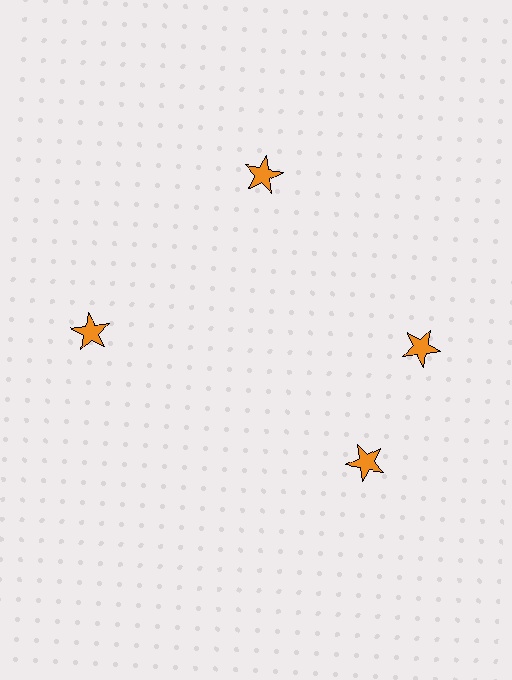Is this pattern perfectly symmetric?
No. The 4 orange stars are arranged in a ring, but one element near the 6 o'clock position is rotated out of alignment along the ring, breaking the 4-fold rotational symmetry.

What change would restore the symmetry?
The symmetry would be restored by rotating it back into even spacing with its neighbors so that all 4 stars sit at equal angles and equal distance from the center.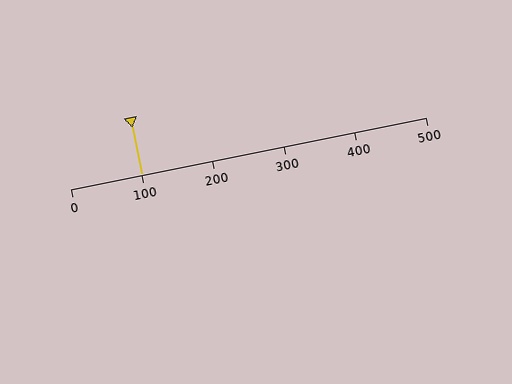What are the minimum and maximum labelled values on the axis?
The axis runs from 0 to 500.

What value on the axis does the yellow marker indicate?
The marker indicates approximately 100.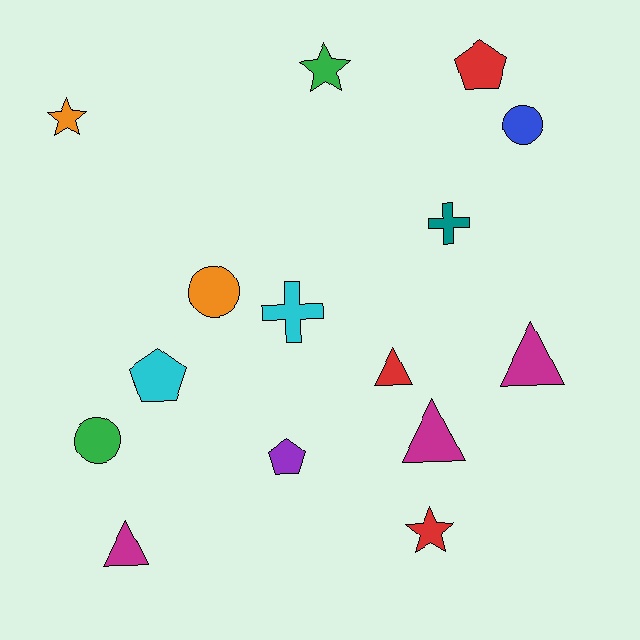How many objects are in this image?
There are 15 objects.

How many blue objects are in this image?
There is 1 blue object.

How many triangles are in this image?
There are 4 triangles.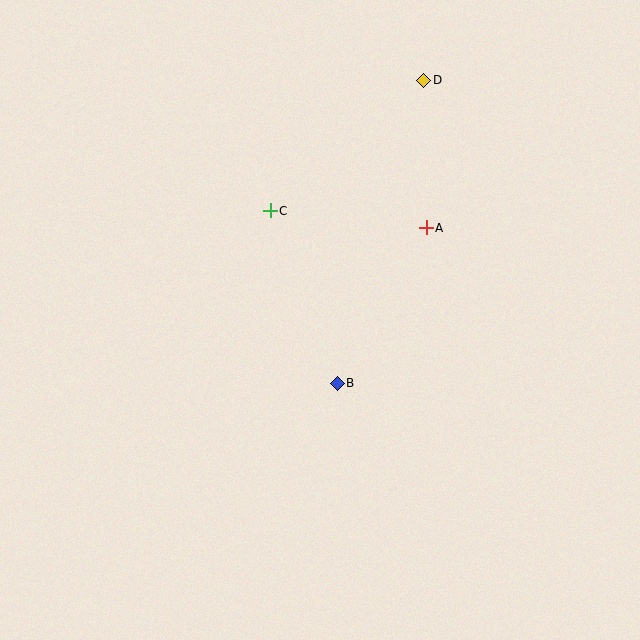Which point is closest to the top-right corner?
Point D is closest to the top-right corner.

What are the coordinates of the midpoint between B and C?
The midpoint between B and C is at (304, 297).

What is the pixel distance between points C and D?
The distance between C and D is 202 pixels.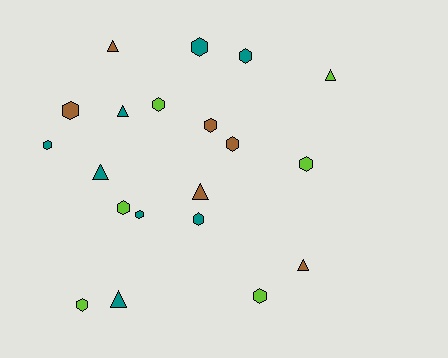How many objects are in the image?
There are 20 objects.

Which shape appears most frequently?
Hexagon, with 13 objects.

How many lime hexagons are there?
There are 5 lime hexagons.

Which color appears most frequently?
Teal, with 8 objects.